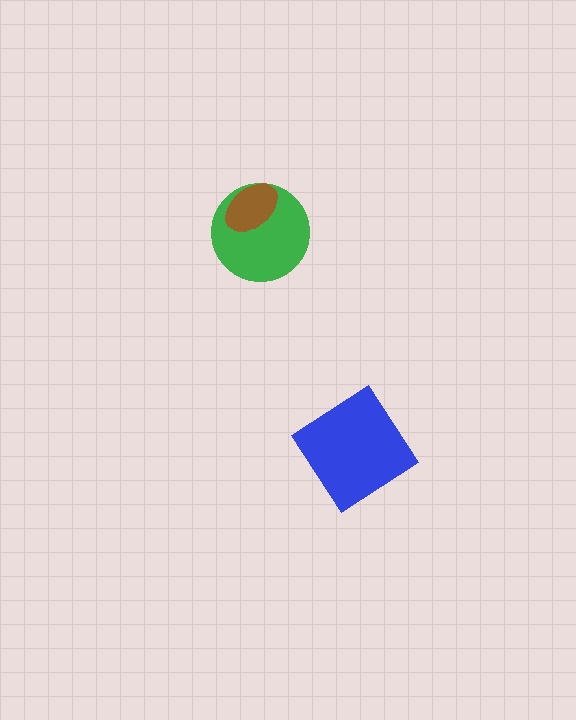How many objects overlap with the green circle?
1 object overlaps with the green circle.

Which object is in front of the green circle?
The brown ellipse is in front of the green circle.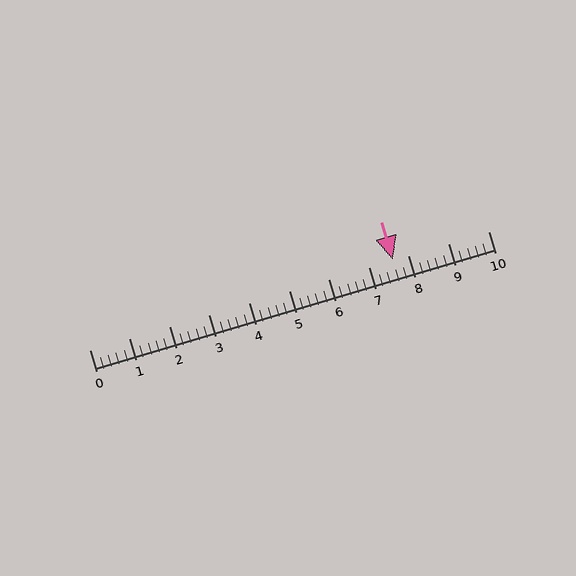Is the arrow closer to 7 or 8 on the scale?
The arrow is closer to 8.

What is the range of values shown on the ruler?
The ruler shows values from 0 to 10.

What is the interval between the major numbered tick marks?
The major tick marks are spaced 1 units apart.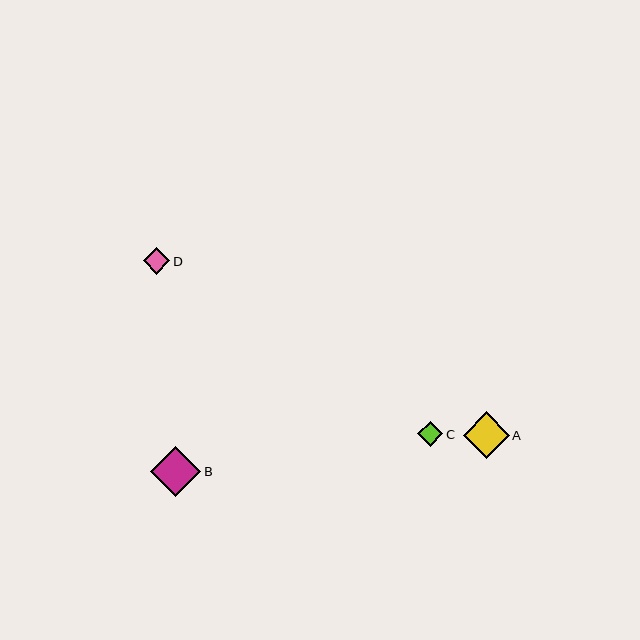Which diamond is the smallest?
Diamond C is the smallest with a size of approximately 25 pixels.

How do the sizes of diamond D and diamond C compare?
Diamond D and diamond C are approximately the same size.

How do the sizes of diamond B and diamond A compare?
Diamond B and diamond A are approximately the same size.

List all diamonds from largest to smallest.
From largest to smallest: B, A, D, C.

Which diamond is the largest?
Diamond B is the largest with a size of approximately 50 pixels.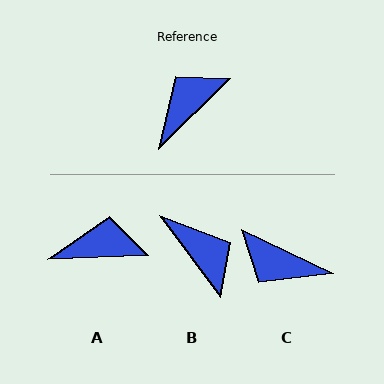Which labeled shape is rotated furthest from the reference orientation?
C, about 110 degrees away.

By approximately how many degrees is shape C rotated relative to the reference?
Approximately 110 degrees counter-clockwise.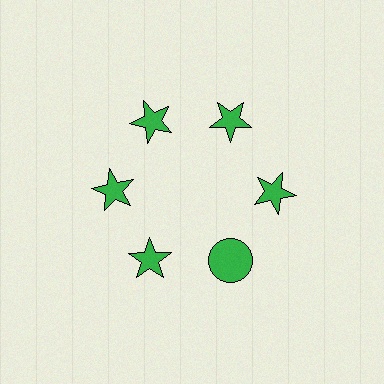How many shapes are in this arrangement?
There are 6 shapes arranged in a ring pattern.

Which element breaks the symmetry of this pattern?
The green circle at roughly the 5 o'clock position breaks the symmetry. All other shapes are green stars.